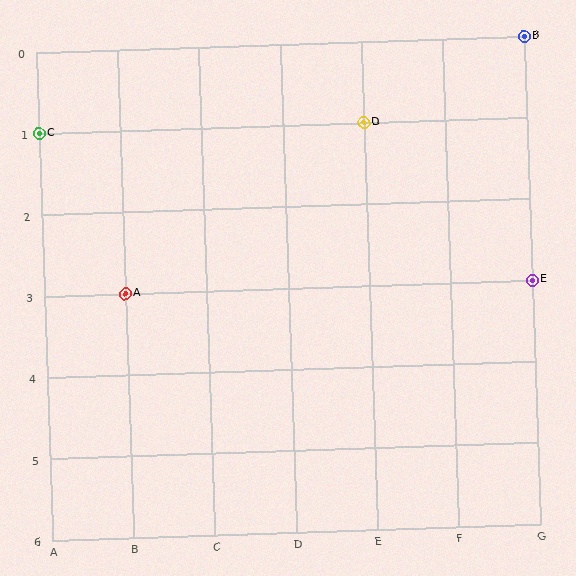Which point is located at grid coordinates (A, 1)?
Point C is at (A, 1).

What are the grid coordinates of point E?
Point E is at grid coordinates (G, 3).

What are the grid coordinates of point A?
Point A is at grid coordinates (B, 3).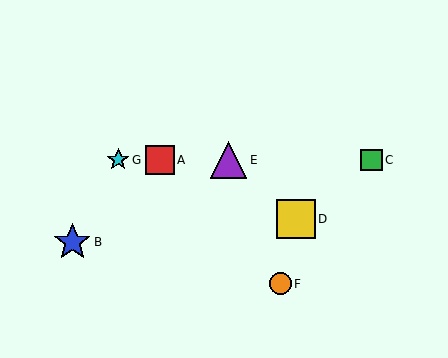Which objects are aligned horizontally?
Objects A, C, E, G are aligned horizontally.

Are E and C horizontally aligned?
Yes, both are at y≈160.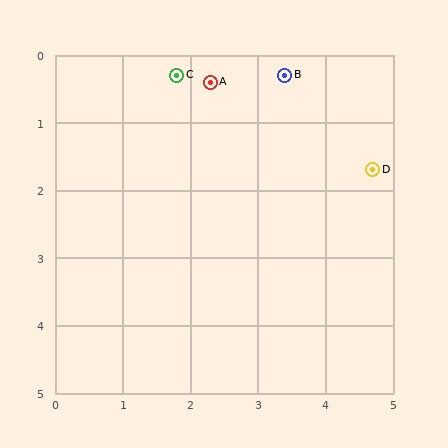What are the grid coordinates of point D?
Point D is at approximately (4.7, 1.7).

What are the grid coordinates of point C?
Point C is at approximately (1.8, 0.3).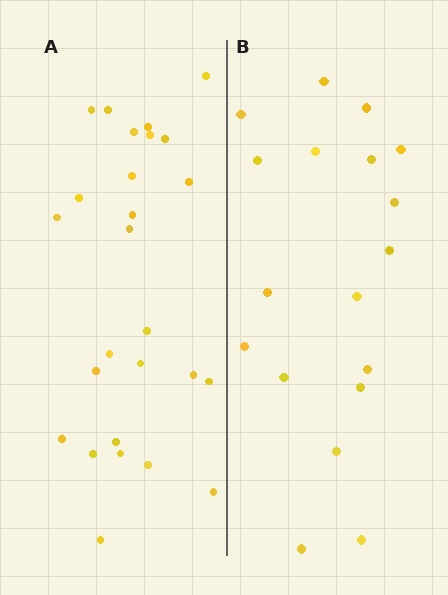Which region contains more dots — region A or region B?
Region A (the left region) has more dots.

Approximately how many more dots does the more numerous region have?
Region A has roughly 8 or so more dots than region B.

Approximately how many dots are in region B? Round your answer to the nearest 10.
About 20 dots. (The exact count is 18, which rounds to 20.)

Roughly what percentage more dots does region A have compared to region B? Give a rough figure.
About 45% more.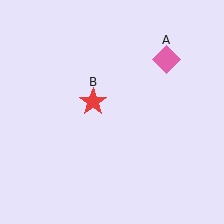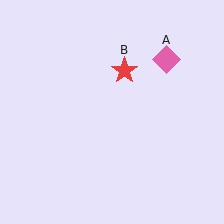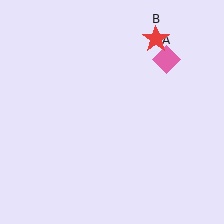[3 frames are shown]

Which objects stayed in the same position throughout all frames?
Pink diamond (object A) remained stationary.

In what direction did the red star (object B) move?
The red star (object B) moved up and to the right.